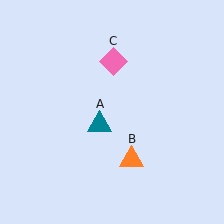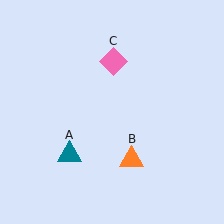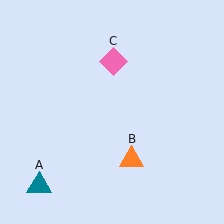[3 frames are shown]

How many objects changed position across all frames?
1 object changed position: teal triangle (object A).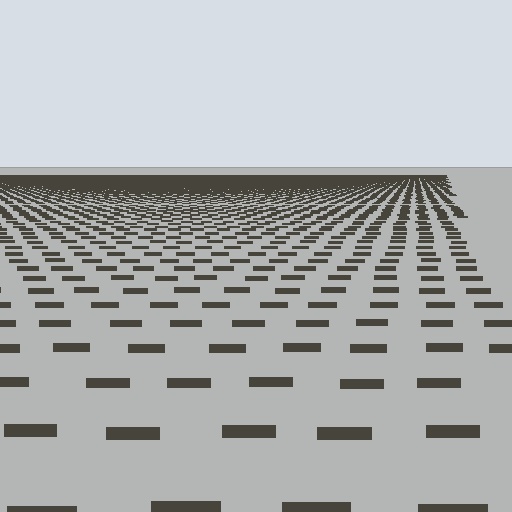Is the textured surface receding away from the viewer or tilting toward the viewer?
The surface is receding away from the viewer. Texture elements get smaller and denser toward the top.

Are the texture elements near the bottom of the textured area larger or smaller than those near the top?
Larger. Near the bottom, elements are closer to the viewer and appear at a bigger on-screen size.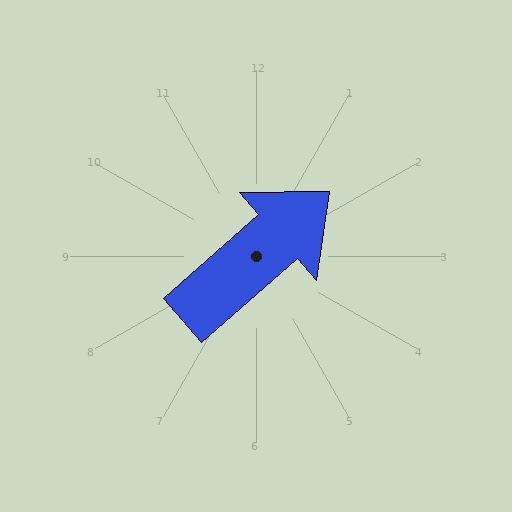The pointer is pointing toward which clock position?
Roughly 2 o'clock.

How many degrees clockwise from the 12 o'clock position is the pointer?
Approximately 49 degrees.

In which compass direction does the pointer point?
Northeast.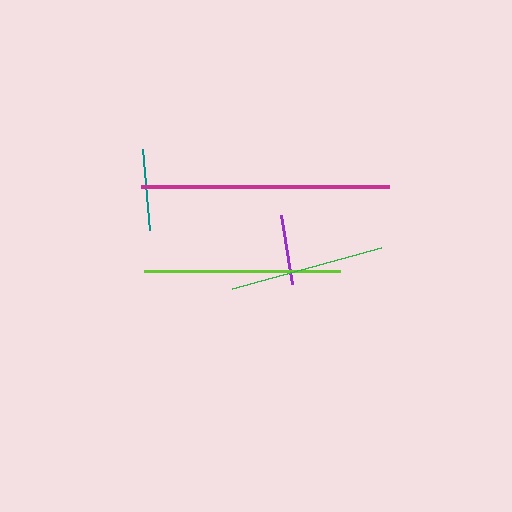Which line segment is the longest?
The magenta line is the longest at approximately 247 pixels.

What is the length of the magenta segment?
The magenta segment is approximately 247 pixels long.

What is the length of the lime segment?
The lime segment is approximately 196 pixels long.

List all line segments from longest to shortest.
From longest to shortest: magenta, lime, green, teal, purple.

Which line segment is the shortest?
The purple line is the shortest at approximately 70 pixels.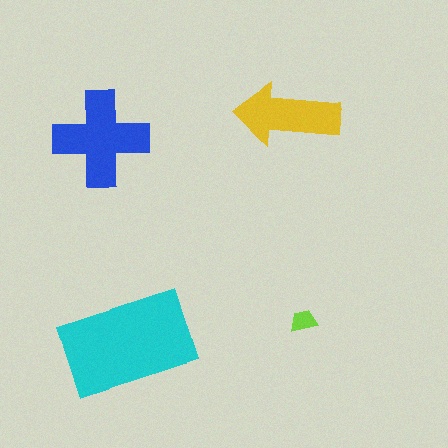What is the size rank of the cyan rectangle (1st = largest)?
1st.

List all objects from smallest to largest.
The lime trapezoid, the yellow arrow, the blue cross, the cyan rectangle.